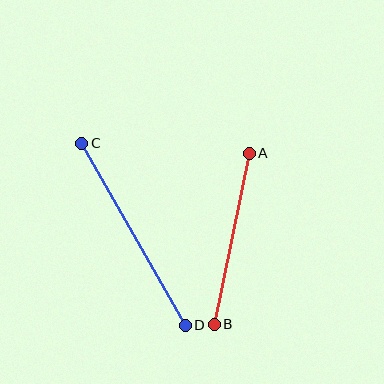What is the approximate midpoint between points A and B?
The midpoint is at approximately (232, 239) pixels.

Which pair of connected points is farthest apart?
Points C and D are farthest apart.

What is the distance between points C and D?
The distance is approximately 209 pixels.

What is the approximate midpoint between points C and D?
The midpoint is at approximately (133, 234) pixels.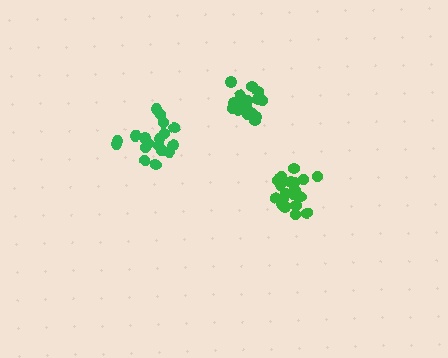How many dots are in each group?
Group 1: 19 dots, Group 2: 19 dots, Group 3: 17 dots (55 total).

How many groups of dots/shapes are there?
There are 3 groups.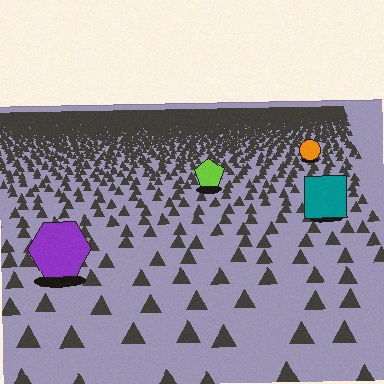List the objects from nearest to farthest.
From nearest to farthest: the purple hexagon, the teal square, the lime pentagon, the orange circle.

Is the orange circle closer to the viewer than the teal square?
No. The teal square is closer — you can tell from the texture gradient: the ground texture is coarser near it.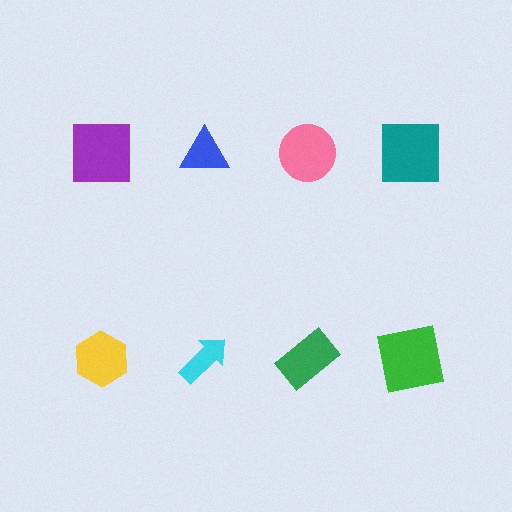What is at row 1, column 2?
A blue triangle.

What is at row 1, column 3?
A pink circle.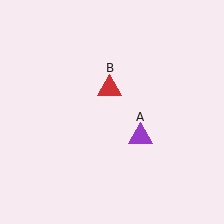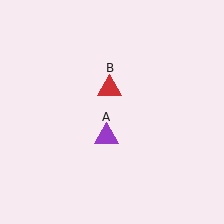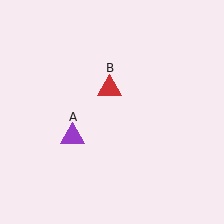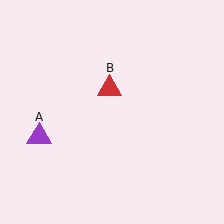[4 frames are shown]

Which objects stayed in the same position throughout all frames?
Red triangle (object B) remained stationary.